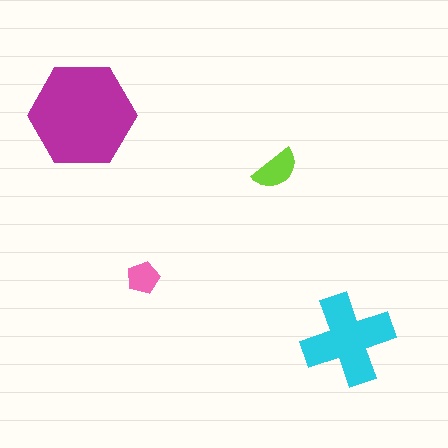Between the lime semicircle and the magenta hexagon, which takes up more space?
The magenta hexagon.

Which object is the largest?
The magenta hexagon.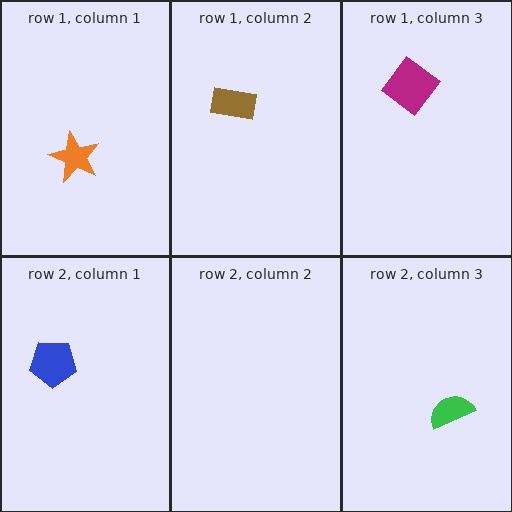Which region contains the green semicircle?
The row 2, column 3 region.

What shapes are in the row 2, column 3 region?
The green semicircle.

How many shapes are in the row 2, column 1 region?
1.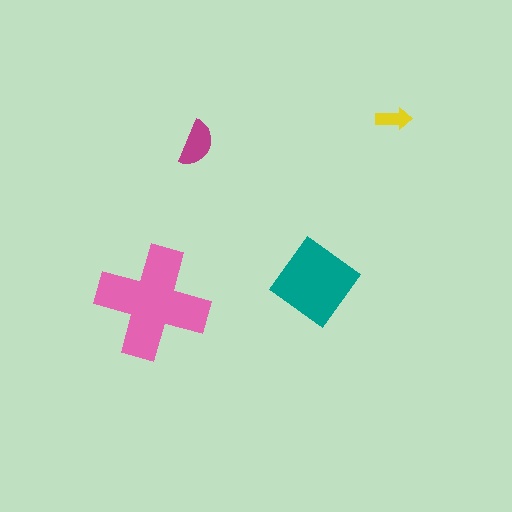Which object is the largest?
The pink cross.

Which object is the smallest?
The yellow arrow.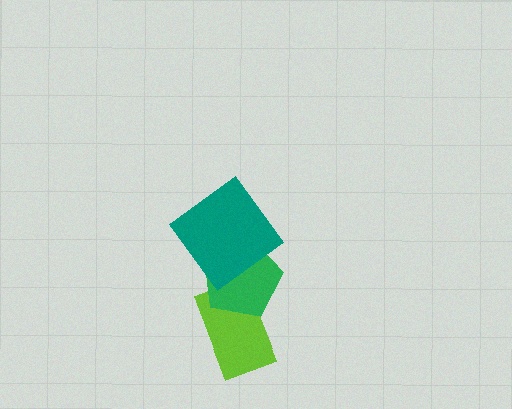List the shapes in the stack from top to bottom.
From top to bottom: the teal diamond, the green pentagon, the lime rectangle.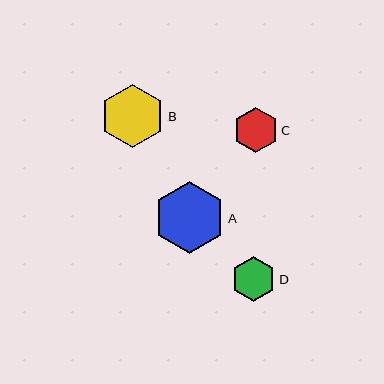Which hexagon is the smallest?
Hexagon D is the smallest with a size of approximately 44 pixels.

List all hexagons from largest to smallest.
From largest to smallest: A, B, C, D.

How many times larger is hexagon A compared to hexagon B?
Hexagon A is approximately 1.1 times the size of hexagon B.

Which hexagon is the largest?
Hexagon A is the largest with a size of approximately 72 pixels.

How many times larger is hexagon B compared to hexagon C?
Hexagon B is approximately 1.4 times the size of hexagon C.